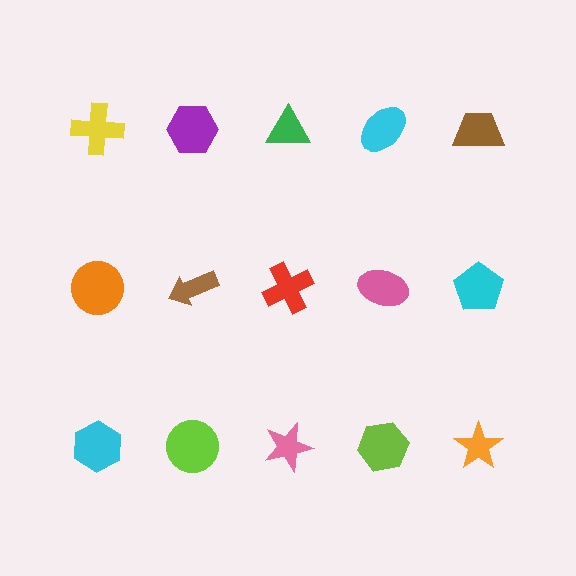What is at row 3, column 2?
A lime circle.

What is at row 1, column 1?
A yellow cross.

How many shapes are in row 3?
5 shapes.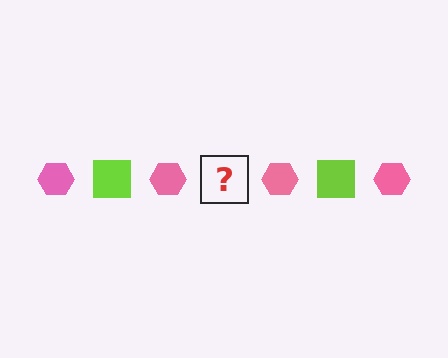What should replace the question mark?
The question mark should be replaced with a lime square.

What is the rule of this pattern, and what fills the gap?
The rule is that the pattern alternates between pink hexagon and lime square. The gap should be filled with a lime square.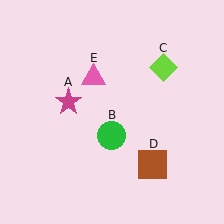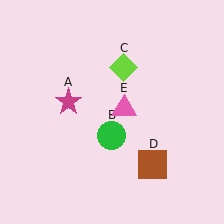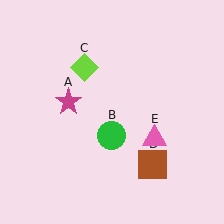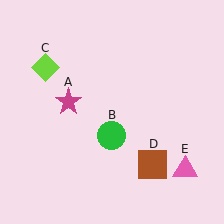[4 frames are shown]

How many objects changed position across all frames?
2 objects changed position: lime diamond (object C), pink triangle (object E).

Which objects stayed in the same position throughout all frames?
Magenta star (object A) and green circle (object B) and brown square (object D) remained stationary.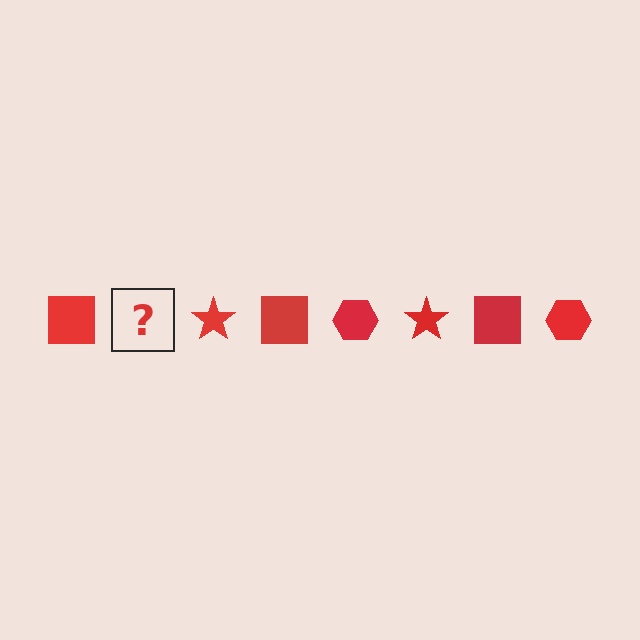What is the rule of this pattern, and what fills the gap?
The rule is that the pattern cycles through square, hexagon, star shapes in red. The gap should be filled with a red hexagon.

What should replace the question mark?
The question mark should be replaced with a red hexagon.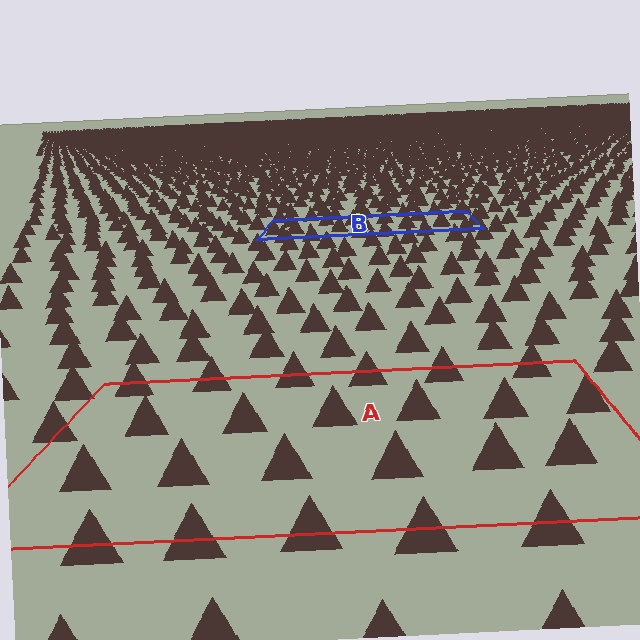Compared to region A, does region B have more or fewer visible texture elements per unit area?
Region B has more texture elements per unit area — they are packed more densely because it is farther away.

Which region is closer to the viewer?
Region A is closer. The texture elements there are larger and more spread out.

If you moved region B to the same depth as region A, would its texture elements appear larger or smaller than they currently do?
They would appear larger. At a closer depth, the same texture elements are projected at a bigger on-screen size.